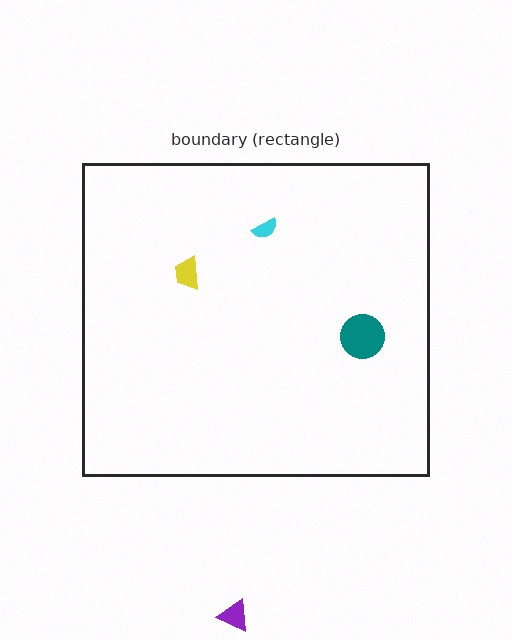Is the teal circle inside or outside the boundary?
Inside.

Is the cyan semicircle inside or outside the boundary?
Inside.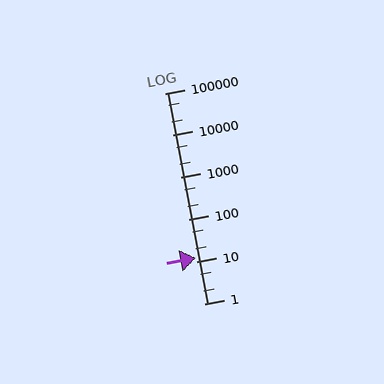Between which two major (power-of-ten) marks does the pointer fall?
The pointer is between 10 and 100.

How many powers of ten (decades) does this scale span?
The scale spans 5 decades, from 1 to 100000.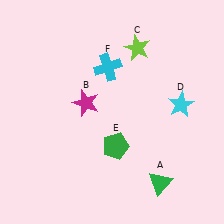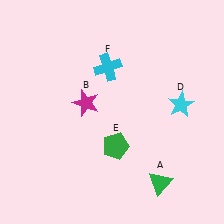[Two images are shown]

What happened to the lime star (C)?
The lime star (C) was removed in Image 2. It was in the top-right area of Image 1.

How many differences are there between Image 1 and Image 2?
There is 1 difference between the two images.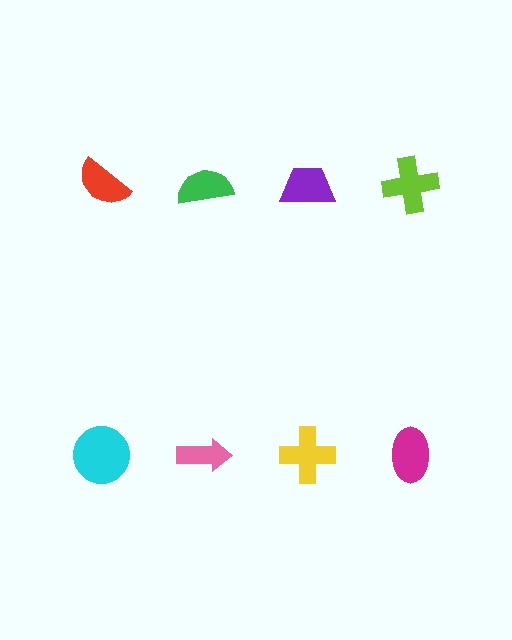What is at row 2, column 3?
A yellow cross.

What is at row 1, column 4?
A lime cross.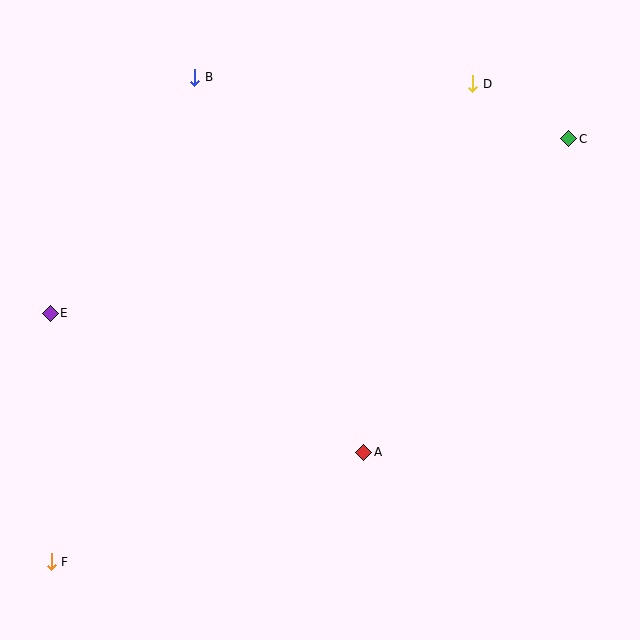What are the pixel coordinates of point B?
Point B is at (195, 77).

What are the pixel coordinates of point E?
Point E is at (50, 313).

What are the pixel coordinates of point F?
Point F is at (51, 562).